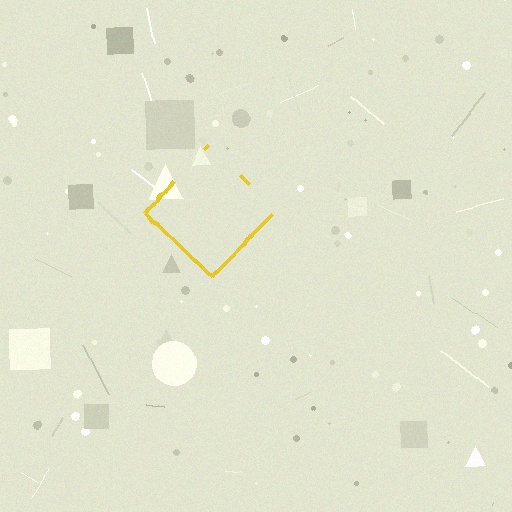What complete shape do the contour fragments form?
The contour fragments form a diamond.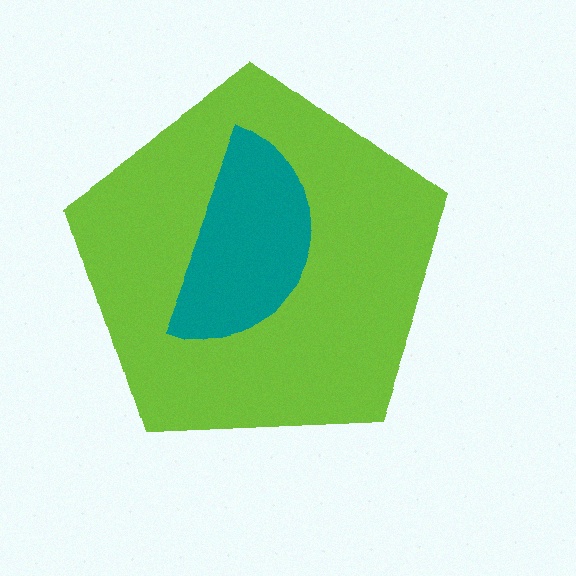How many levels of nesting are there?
2.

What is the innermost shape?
The teal semicircle.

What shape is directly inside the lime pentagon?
The teal semicircle.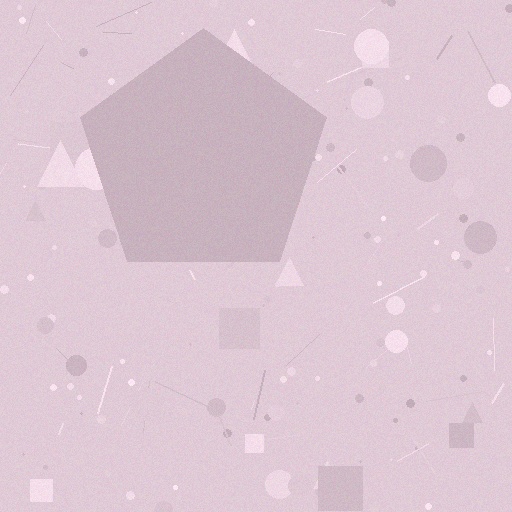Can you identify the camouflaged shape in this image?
The camouflaged shape is a pentagon.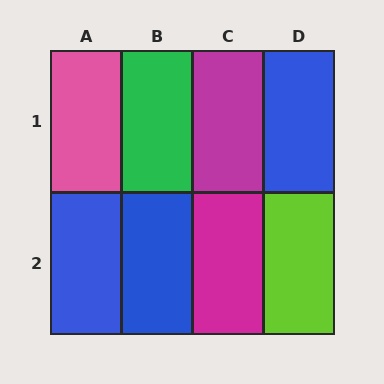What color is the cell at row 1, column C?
Magenta.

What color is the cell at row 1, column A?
Pink.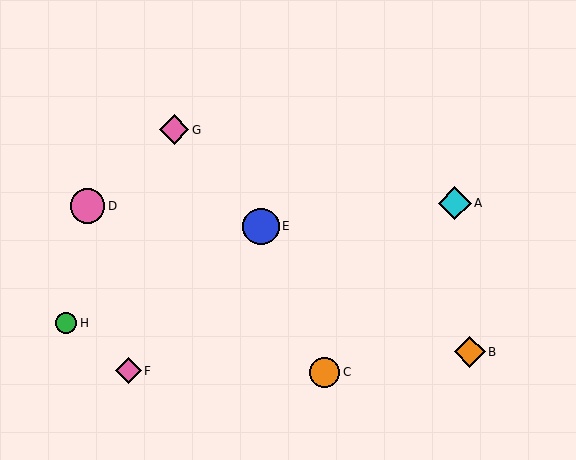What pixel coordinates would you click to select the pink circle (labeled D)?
Click at (87, 206) to select the pink circle D.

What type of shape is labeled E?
Shape E is a blue circle.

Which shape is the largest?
The blue circle (labeled E) is the largest.